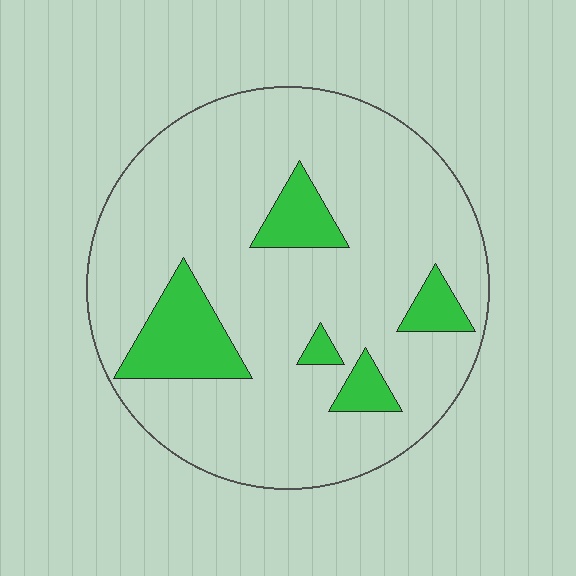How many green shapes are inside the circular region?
5.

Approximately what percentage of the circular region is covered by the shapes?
Approximately 15%.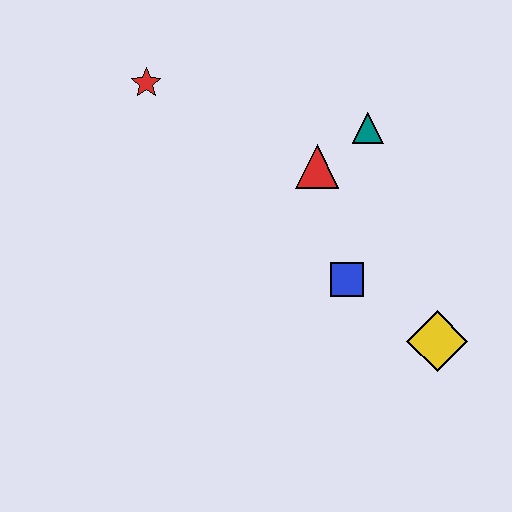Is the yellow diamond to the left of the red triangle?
No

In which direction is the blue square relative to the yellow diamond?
The blue square is to the left of the yellow diamond.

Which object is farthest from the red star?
The yellow diamond is farthest from the red star.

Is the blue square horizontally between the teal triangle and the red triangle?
Yes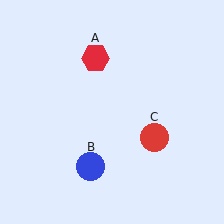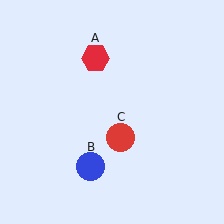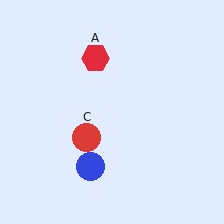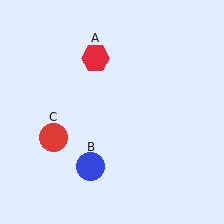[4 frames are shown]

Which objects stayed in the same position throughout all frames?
Red hexagon (object A) and blue circle (object B) remained stationary.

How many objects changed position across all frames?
1 object changed position: red circle (object C).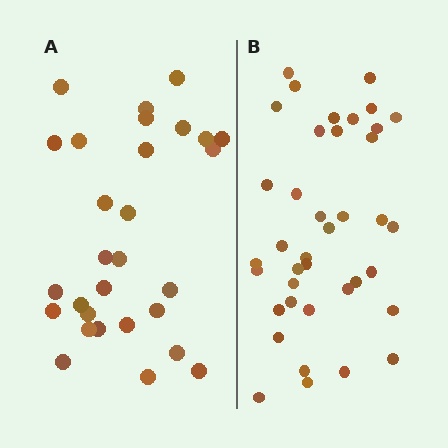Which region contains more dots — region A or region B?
Region B (the right region) has more dots.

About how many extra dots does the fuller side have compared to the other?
Region B has roughly 10 or so more dots than region A.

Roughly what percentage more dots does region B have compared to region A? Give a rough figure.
About 35% more.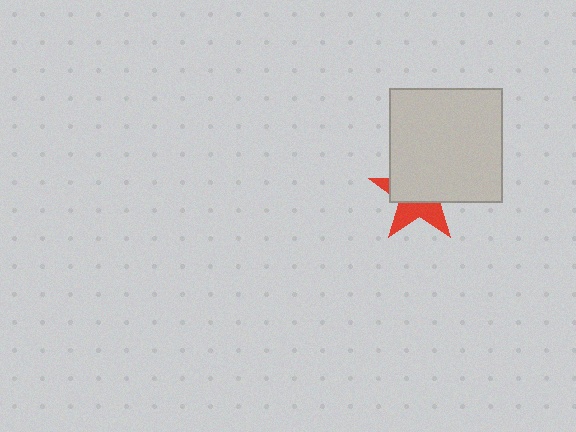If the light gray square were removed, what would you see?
You would see the complete red star.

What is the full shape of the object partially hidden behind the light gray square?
The partially hidden object is a red star.